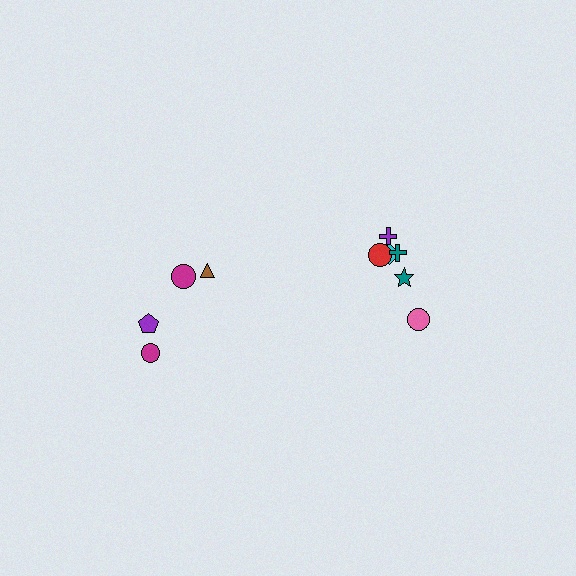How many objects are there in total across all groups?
There are 10 objects.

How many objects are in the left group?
There are 4 objects.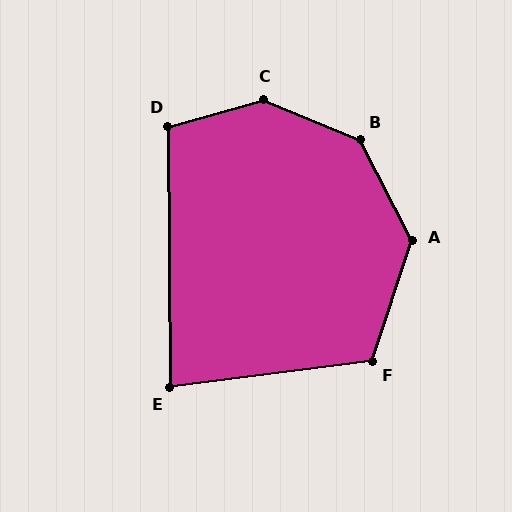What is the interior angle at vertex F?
Approximately 115 degrees (obtuse).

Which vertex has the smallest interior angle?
E, at approximately 83 degrees.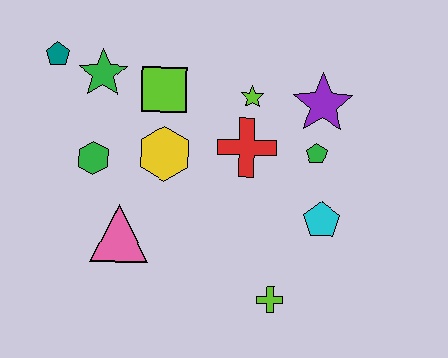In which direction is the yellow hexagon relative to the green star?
The yellow hexagon is below the green star.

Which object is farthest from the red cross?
The teal pentagon is farthest from the red cross.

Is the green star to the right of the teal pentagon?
Yes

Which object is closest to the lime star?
The red cross is closest to the lime star.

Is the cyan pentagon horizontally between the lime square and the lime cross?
No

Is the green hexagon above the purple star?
No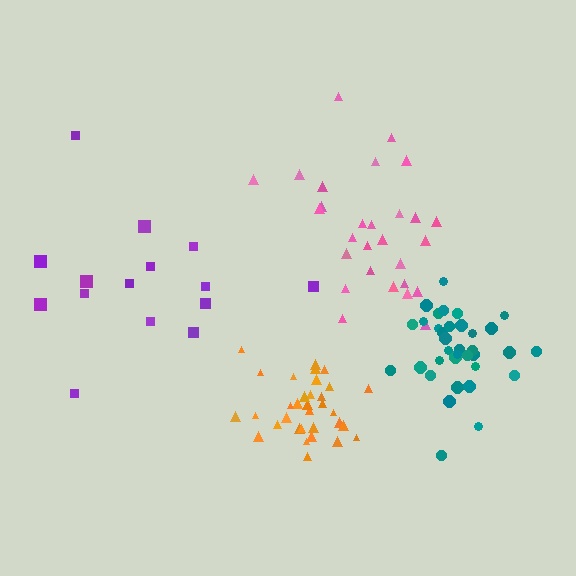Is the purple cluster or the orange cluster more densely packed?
Orange.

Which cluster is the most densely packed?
Orange.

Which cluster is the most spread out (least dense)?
Purple.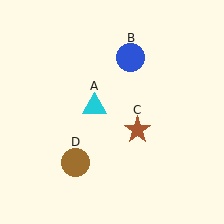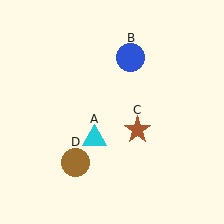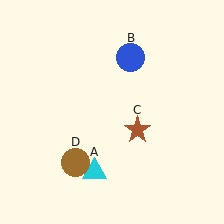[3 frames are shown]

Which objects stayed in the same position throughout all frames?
Blue circle (object B) and brown star (object C) and brown circle (object D) remained stationary.